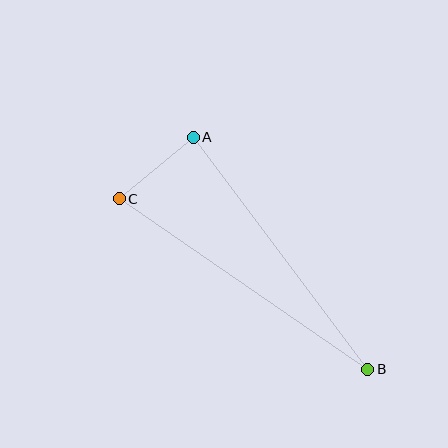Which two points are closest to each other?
Points A and C are closest to each other.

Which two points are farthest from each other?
Points B and C are farthest from each other.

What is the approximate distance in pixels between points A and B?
The distance between A and B is approximately 291 pixels.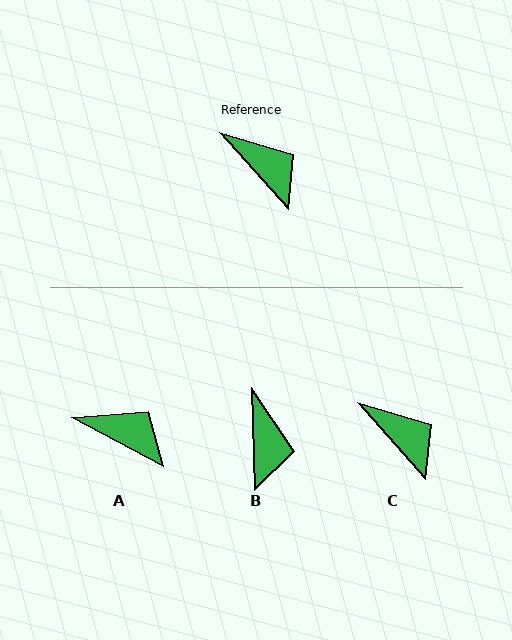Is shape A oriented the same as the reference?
No, it is off by about 21 degrees.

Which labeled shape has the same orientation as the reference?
C.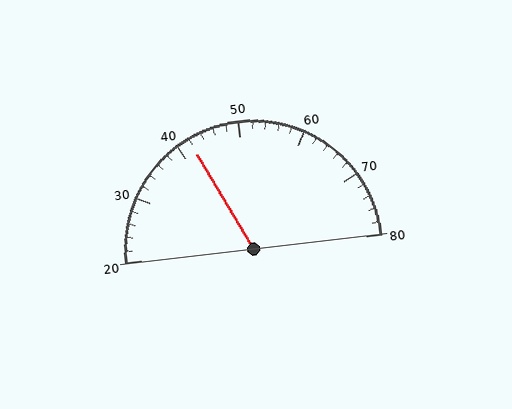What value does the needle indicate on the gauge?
The needle indicates approximately 42.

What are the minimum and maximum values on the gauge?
The gauge ranges from 20 to 80.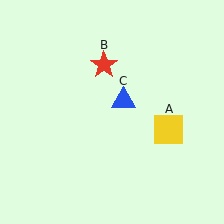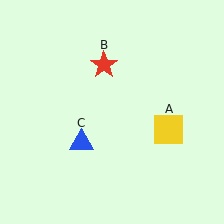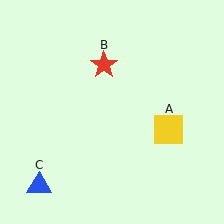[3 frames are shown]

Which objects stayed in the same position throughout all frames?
Yellow square (object A) and red star (object B) remained stationary.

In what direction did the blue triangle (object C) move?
The blue triangle (object C) moved down and to the left.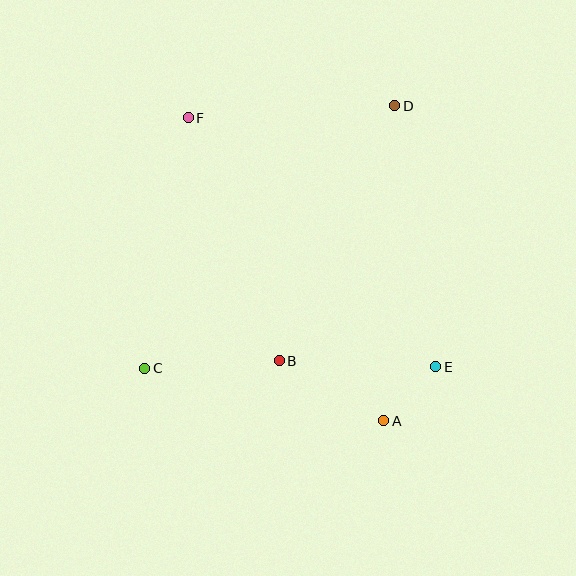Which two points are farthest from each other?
Points C and D are farthest from each other.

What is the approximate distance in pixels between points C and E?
The distance between C and E is approximately 291 pixels.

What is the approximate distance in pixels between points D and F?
The distance between D and F is approximately 207 pixels.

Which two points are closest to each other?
Points A and E are closest to each other.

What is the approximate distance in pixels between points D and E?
The distance between D and E is approximately 264 pixels.